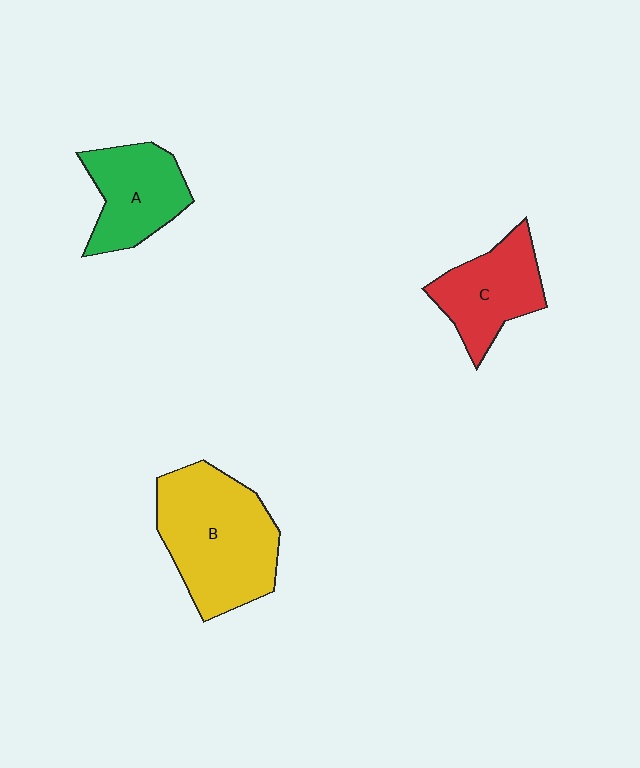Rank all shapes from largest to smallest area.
From largest to smallest: B (yellow), C (red), A (green).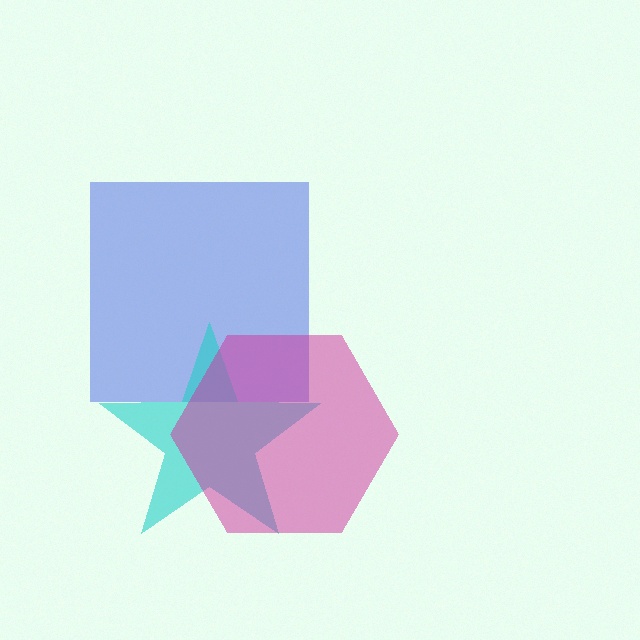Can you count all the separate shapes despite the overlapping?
Yes, there are 3 separate shapes.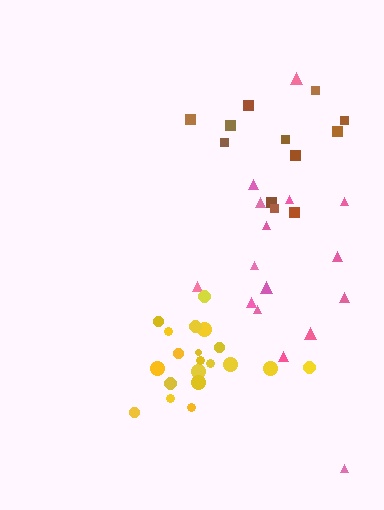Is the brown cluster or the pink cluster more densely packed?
Brown.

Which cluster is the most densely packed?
Yellow.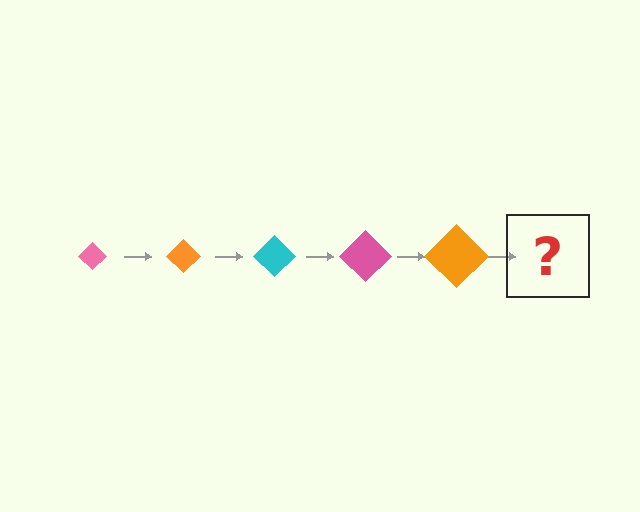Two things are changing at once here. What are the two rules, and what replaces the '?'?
The two rules are that the diamond grows larger each step and the color cycles through pink, orange, and cyan. The '?' should be a cyan diamond, larger than the previous one.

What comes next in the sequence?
The next element should be a cyan diamond, larger than the previous one.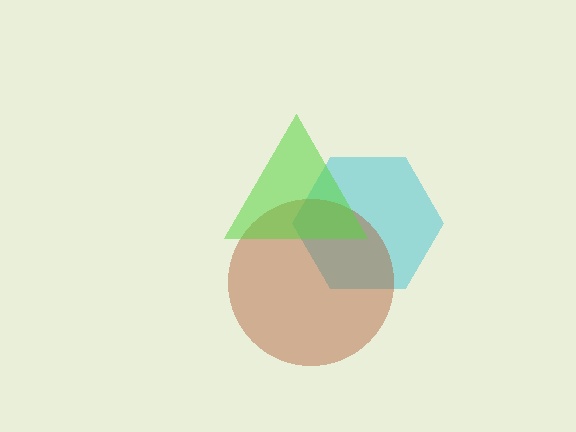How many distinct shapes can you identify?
There are 3 distinct shapes: a cyan hexagon, a brown circle, a lime triangle.